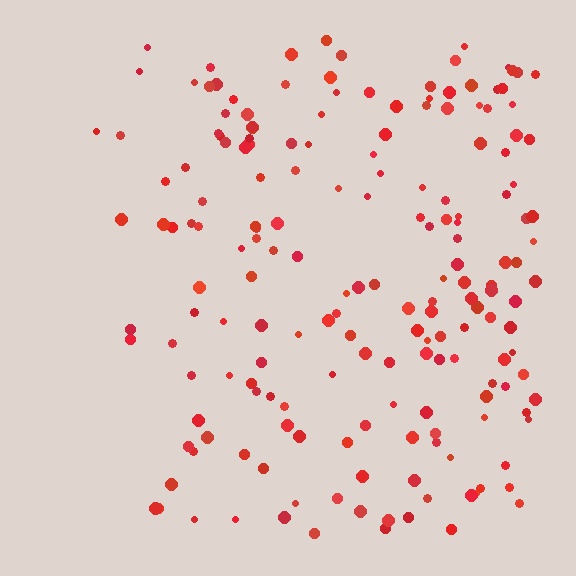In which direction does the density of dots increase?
From left to right, with the right side densest.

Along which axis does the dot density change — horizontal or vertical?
Horizontal.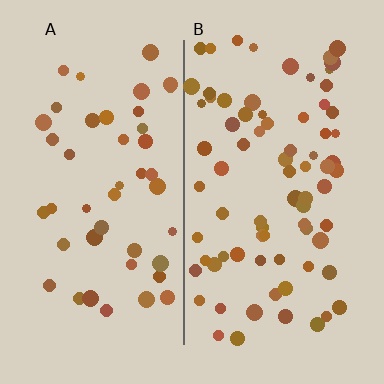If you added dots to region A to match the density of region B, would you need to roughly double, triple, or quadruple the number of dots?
Approximately double.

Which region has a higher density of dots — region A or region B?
B (the right).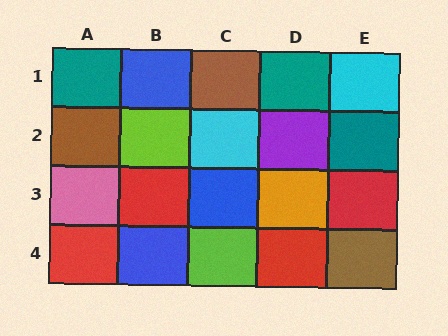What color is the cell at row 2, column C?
Cyan.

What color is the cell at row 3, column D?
Orange.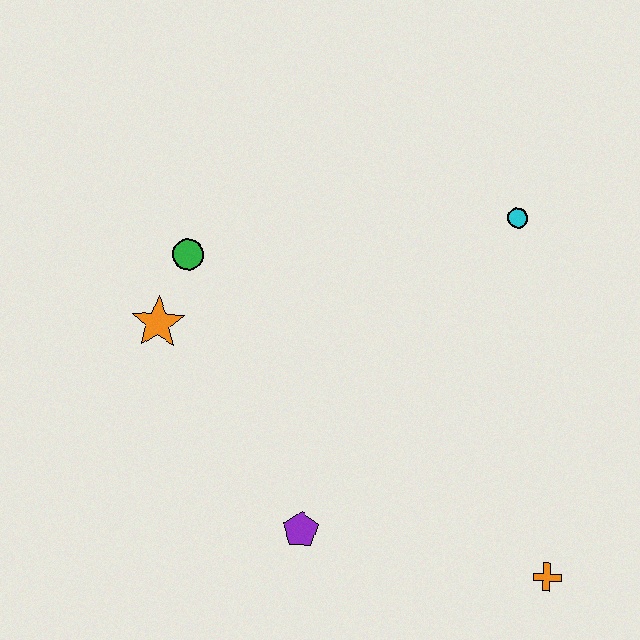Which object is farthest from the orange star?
The orange cross is farthest from the orange star.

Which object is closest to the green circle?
The orange star is closest to the green circle.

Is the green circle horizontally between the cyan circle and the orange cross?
No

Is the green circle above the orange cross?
Yes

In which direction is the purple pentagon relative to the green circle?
The purple pentagon is below the green circle.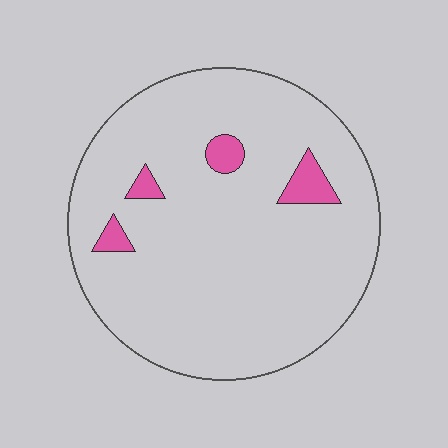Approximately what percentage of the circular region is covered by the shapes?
Approximately 5%.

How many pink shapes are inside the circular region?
4.